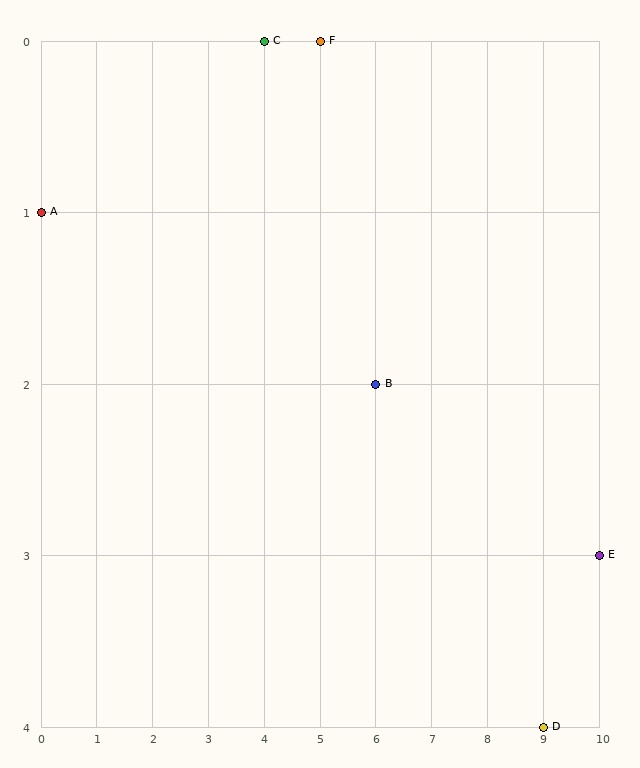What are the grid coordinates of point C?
Point C is at grid coordinates (4, 0).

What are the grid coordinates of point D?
Point D is at grid coordinates (9, 4).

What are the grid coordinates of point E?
Point E is at grid coordinates (10, 3).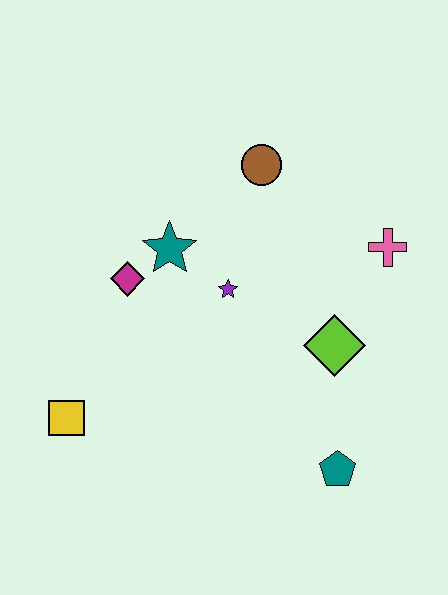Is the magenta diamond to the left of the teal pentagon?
Yes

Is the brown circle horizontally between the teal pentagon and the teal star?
Yes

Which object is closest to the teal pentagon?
The lime diamond is closest to the teal pentagon.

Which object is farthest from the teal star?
The teal pentagon is farthest from the teal star.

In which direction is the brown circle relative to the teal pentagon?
The brown circle is above the teal pentagon.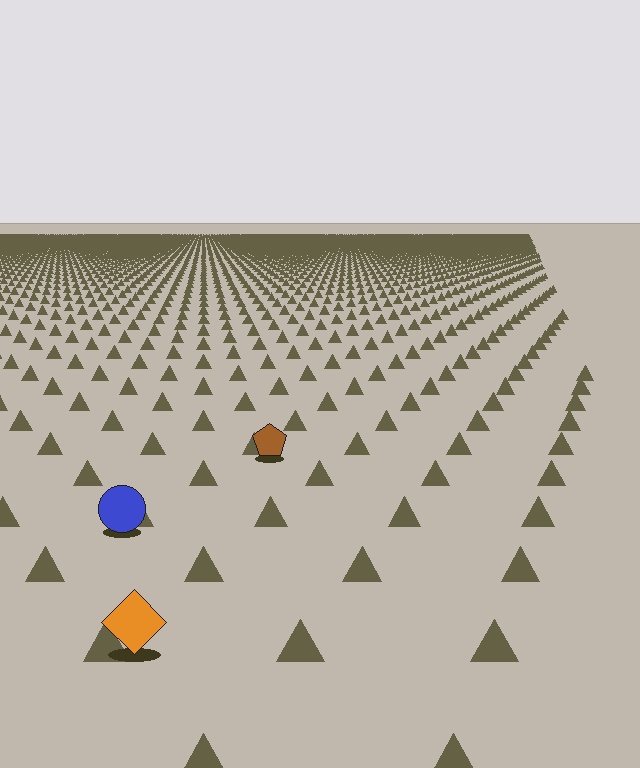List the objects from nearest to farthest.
From nearest to farthest: the orange diamond, the blue circle, the brown pentagon.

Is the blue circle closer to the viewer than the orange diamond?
No. The orange diamond is closer — you can tell from the texture gradient: the ground texture is coarser near it.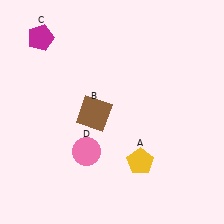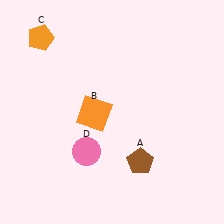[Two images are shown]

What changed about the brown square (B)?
In Image 1, B is brown. In Image 2, it changed to orange.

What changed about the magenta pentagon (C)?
In Image 1, C is magenta. In Image 2, it changed to orange.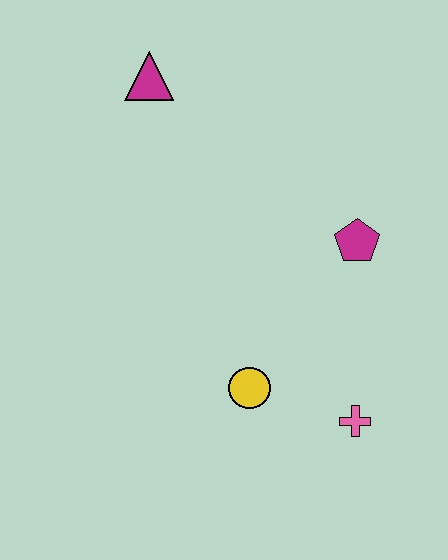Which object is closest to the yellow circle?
The pink cross is closest to the yellow circle.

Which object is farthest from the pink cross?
The magenta triangle is farthest from the pink cross.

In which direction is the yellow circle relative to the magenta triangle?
The yellow circle is below the magenta triangle.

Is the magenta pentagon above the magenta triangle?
No